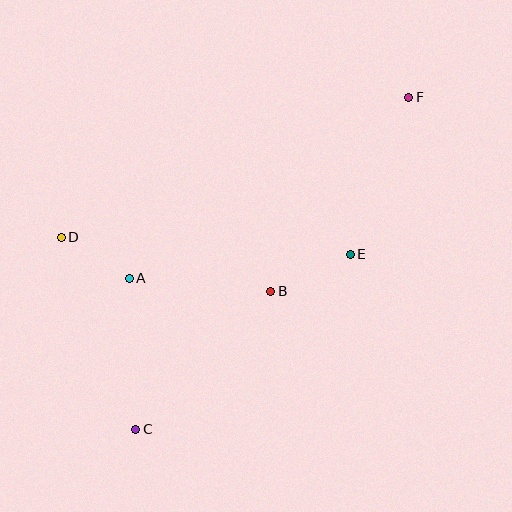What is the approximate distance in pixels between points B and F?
The distance between B and F is approximately 238 pixels.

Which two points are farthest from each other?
Points C and F are farthest from each other.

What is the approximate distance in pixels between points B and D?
The distance between B and D is approximately 216 pixels.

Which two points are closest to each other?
Points A and D are closest to each other.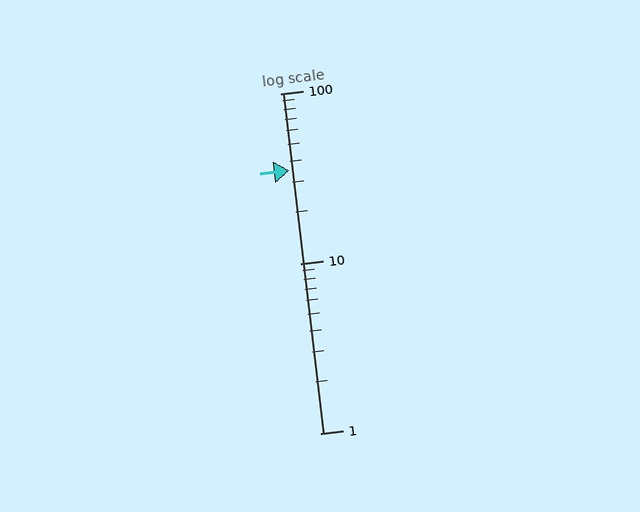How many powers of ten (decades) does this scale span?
The scale spans 2 decades, from 1 to 100.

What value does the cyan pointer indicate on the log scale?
The pointer indicates approximately 35.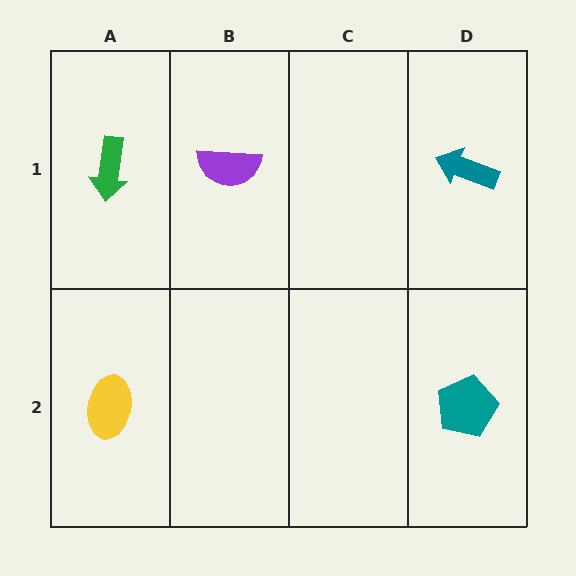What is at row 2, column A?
A yellow ellipse.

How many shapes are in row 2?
2 shapes.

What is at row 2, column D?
A teal pentagon.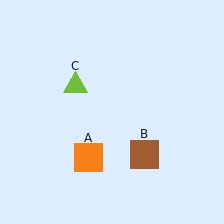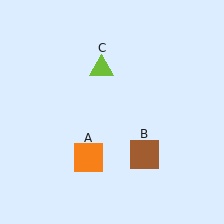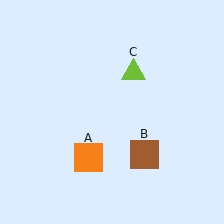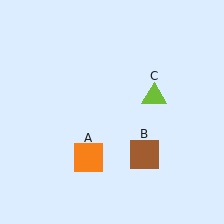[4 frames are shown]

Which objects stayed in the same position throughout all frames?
Orange square (object A) and brown square (object B) remained stationary.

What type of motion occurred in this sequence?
The lime triangle (object C) rotated clockwise around the center of the scene.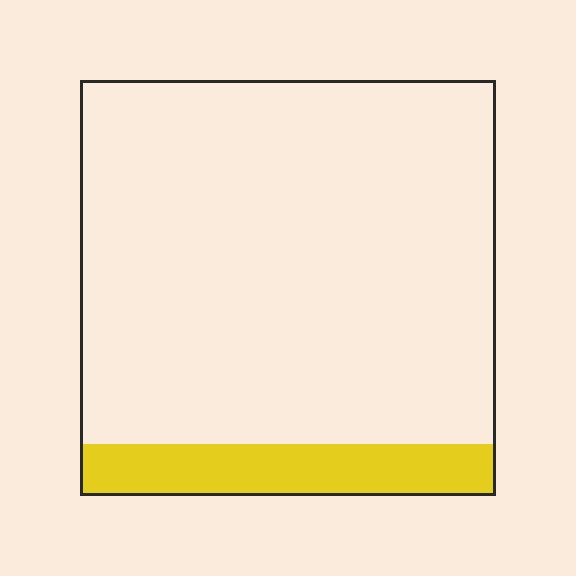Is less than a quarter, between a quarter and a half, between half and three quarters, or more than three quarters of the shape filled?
Less than a quarter.